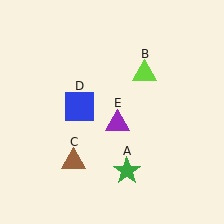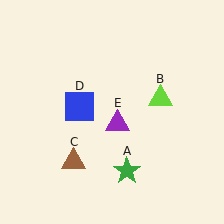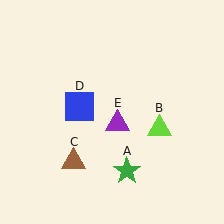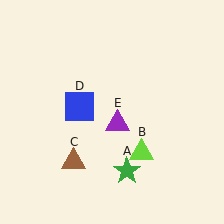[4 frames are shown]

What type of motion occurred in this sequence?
The lime triangle (object B) rotated clockwise around the center of the scene.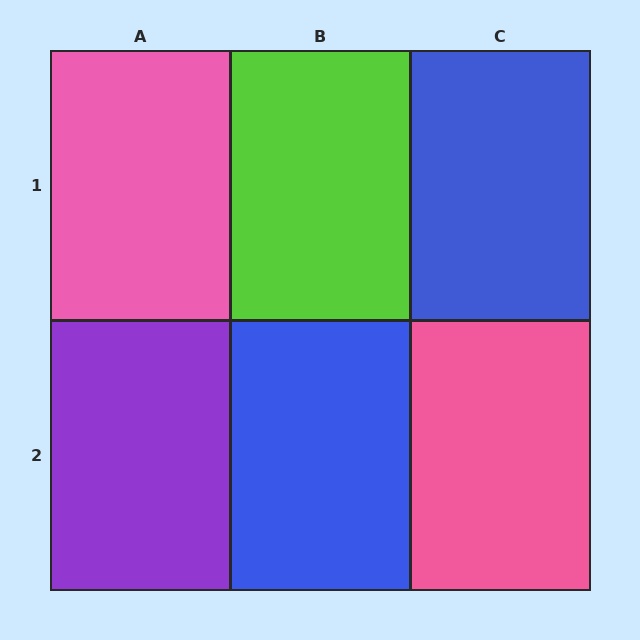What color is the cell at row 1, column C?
Blue.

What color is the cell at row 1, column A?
Pink.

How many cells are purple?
1 cell is purple.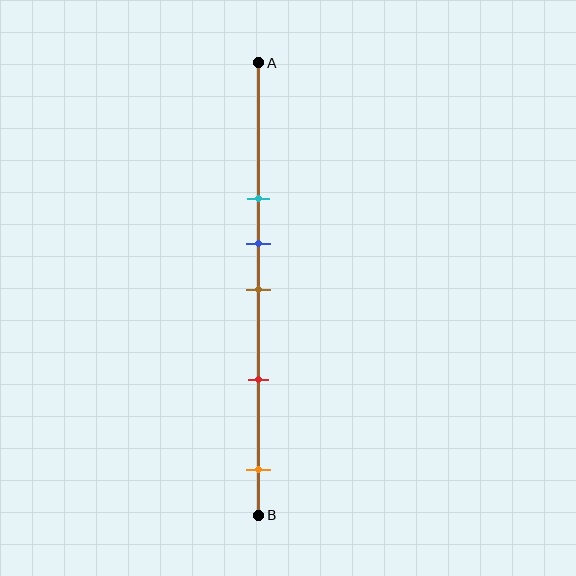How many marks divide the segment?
There are 5 marks dividing the segment.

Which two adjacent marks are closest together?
The blue and brown marks are the closest adjacent pair.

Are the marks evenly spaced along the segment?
No, the marks are not evenly spaced.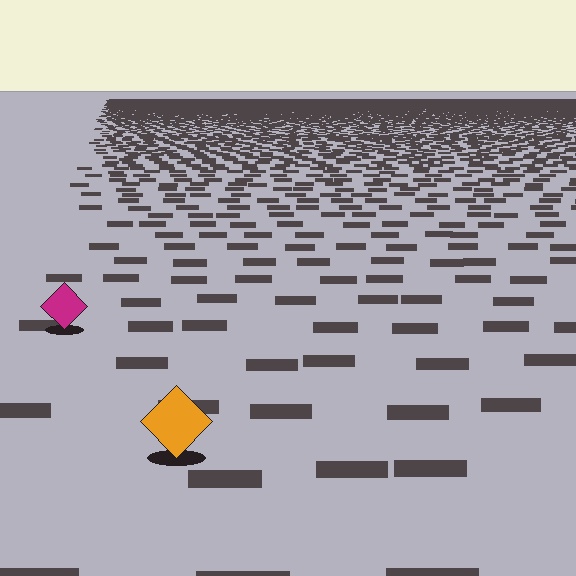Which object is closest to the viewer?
The orange diamond is closest. The texture marks near it are larger and more spread out.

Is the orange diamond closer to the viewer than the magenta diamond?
Yes. The orange diamond is closer — you can tell from the texture gradient: the ground texture is coarser near it.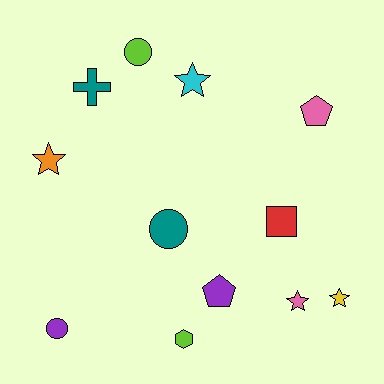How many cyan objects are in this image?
There is 1 cyan object.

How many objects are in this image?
There are 12 objects.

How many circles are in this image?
There are 3 circles.